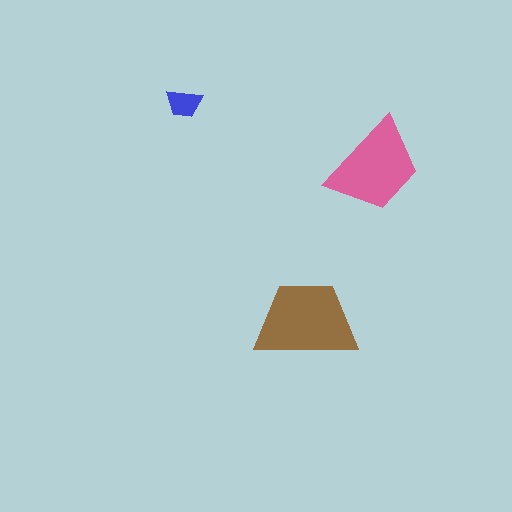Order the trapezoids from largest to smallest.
the brown one, the pink one, the blue one.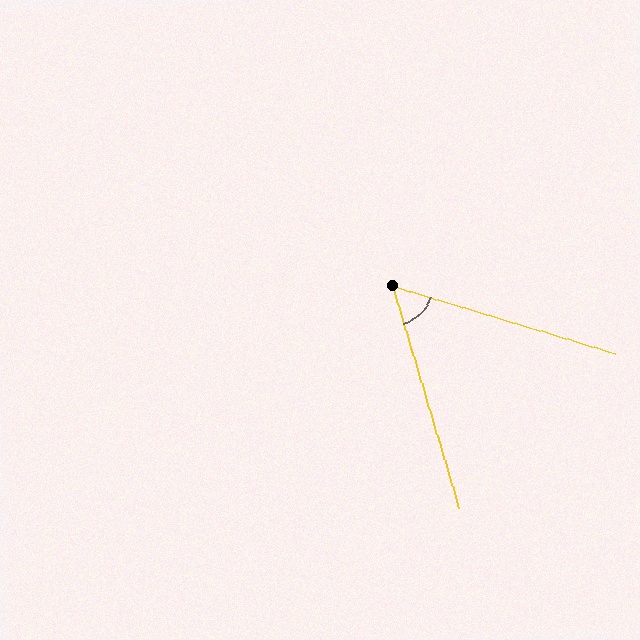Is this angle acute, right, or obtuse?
It is acute.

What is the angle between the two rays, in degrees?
Approximately 57 degrees.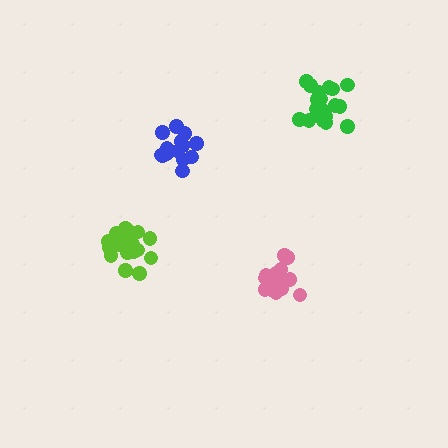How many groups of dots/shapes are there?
There are 4 groups.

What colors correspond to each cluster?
The clusters are colored: lime, green, pink, blue.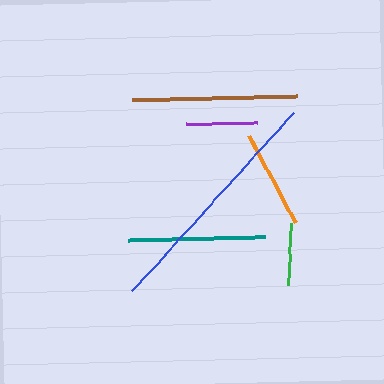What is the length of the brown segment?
The brown segment is approximately 164 pixels long.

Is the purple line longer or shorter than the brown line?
The brown line is longer than the purple line.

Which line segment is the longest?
The blue line is the longest at approximately 241 pixels.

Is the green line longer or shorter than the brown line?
The brown line is longer than the green line.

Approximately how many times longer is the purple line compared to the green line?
The purple line is approximately 1.1 times the length of the green line.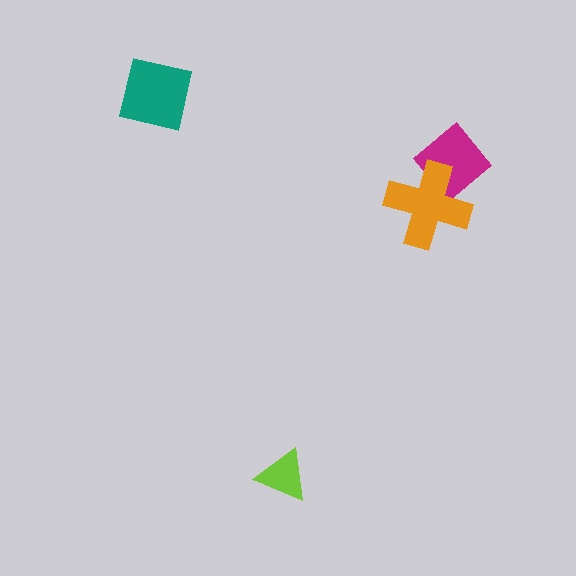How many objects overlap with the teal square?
0 objects overlap with the teal square.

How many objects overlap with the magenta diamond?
1 object overlaps with the magenta diamond.